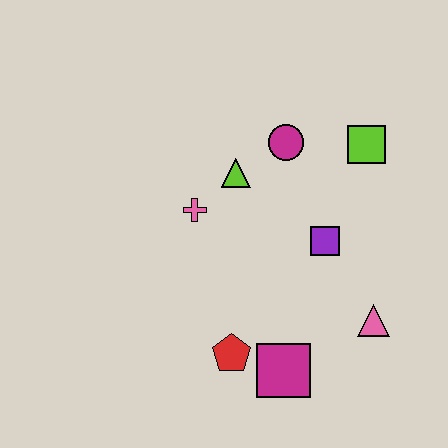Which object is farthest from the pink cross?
The pink triangle is farthest from the pink cross.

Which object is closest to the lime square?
The magenta circle is closest to the lime square.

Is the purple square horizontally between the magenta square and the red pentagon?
No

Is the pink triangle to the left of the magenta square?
No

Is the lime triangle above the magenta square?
Yes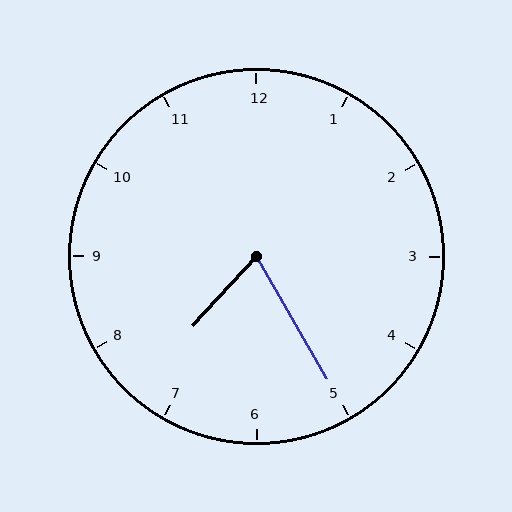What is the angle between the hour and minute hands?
Approximately 72 degrees.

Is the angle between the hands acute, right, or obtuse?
It is acute.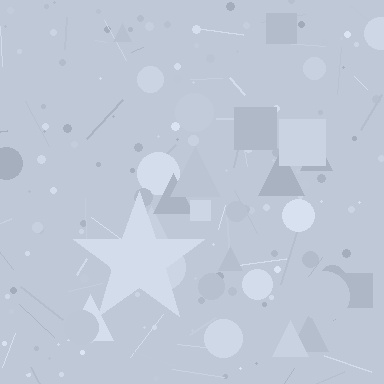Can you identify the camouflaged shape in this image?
The camouflaged shape is a star.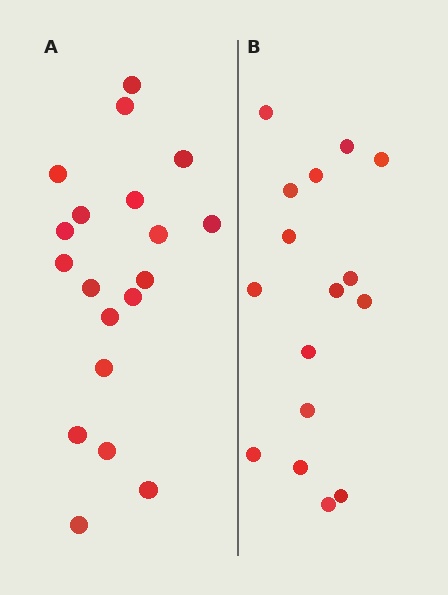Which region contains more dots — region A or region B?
Region A (the left region) has more dots.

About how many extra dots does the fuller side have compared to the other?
Region A has just a few more — roughly 2 or 3 more dots than region B.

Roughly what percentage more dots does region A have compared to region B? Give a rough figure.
About 20% more.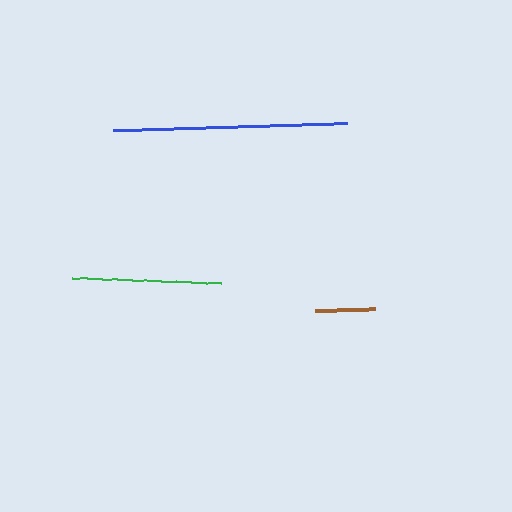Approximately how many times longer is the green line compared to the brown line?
The green line is approximately 2.5 times the length of the brown line.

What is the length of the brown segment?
The brown segment is approximately 60 pixels long.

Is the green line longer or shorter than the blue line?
The blue line is longer than the green line.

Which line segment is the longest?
The blue line is the longest at approximately 235 pixels.